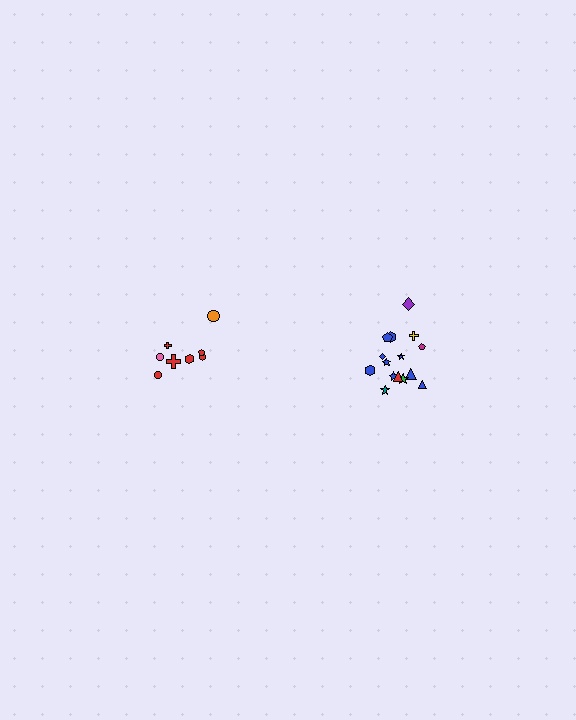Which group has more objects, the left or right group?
The right group.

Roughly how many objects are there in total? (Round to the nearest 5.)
Roughly 25 objects in total.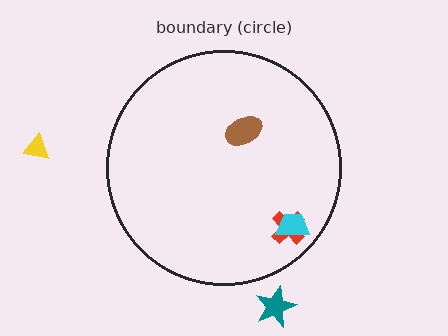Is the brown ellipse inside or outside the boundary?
Inside.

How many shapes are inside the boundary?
3 inside, 2 outside.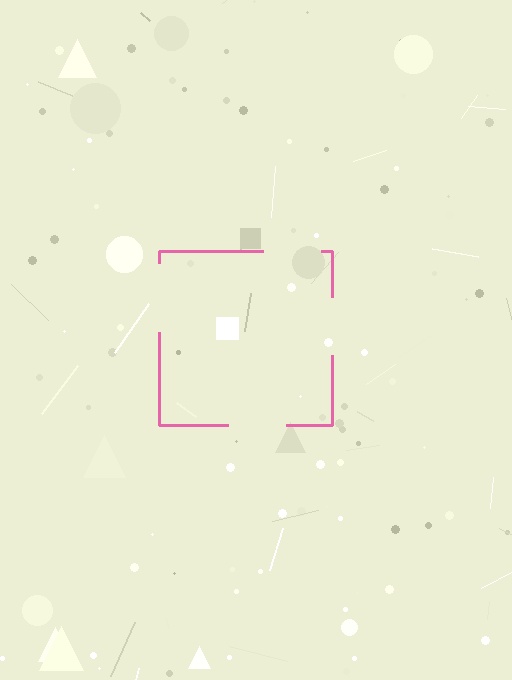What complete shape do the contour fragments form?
The contour fragments form a square.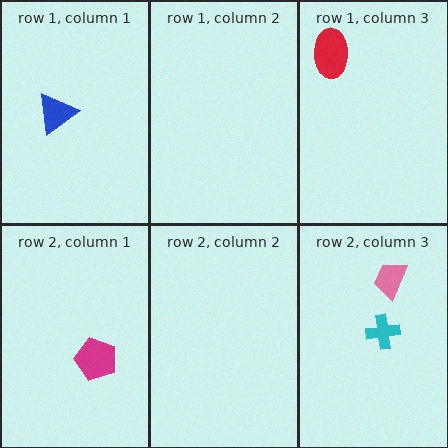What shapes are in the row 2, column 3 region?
The cyan cross, the pink trapezoid.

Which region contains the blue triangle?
The row 1, column 1 region.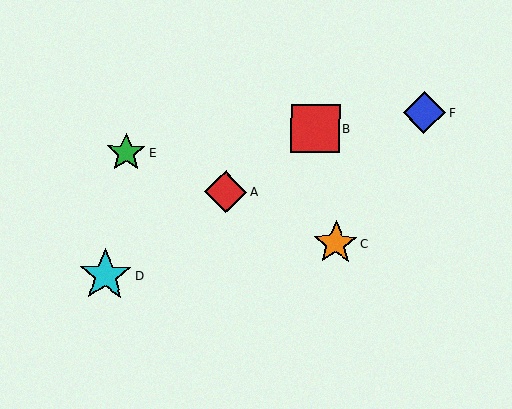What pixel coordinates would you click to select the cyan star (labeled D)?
Click at (105, 275) to select the cyan star D.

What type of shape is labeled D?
Shape D is a cyan star.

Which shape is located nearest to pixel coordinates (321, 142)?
The red square (labeled B) at (315, 128) is nearest to that location.